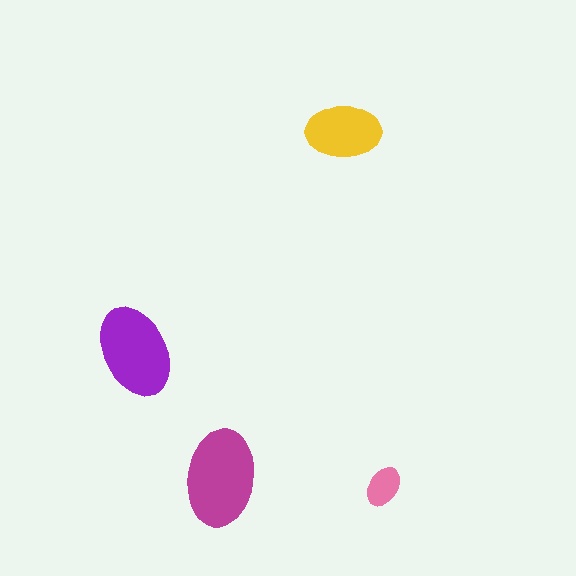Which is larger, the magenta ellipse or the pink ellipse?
The magenta one.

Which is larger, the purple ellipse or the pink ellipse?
The purple one.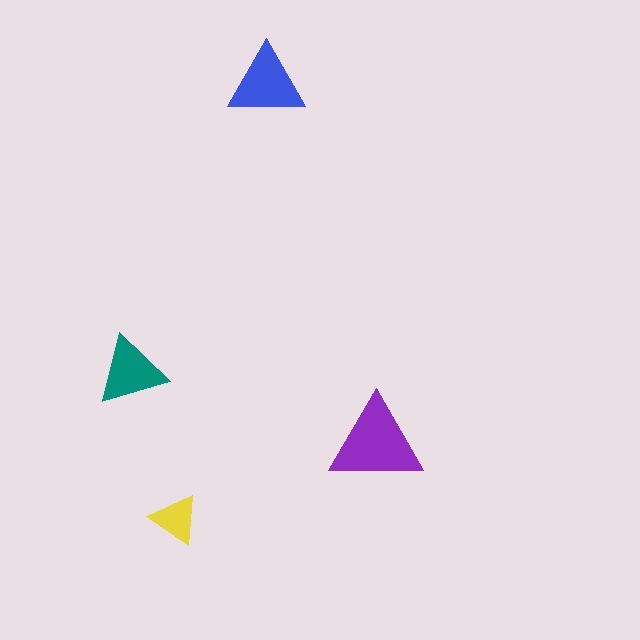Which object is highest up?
The blue triangle is topmost.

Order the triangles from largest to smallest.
the purple one, the blue one, the teal one, the yellow one.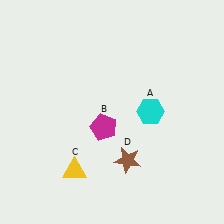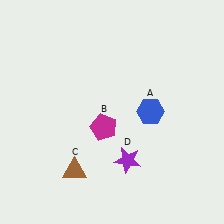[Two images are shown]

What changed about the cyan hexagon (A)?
In Image 1, A is cyan. In Image 2, it changed to blue.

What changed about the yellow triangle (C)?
In Image 1, C is yellow. In Image 2, it changed to brown.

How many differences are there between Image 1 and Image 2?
There are 3 differences between the two images.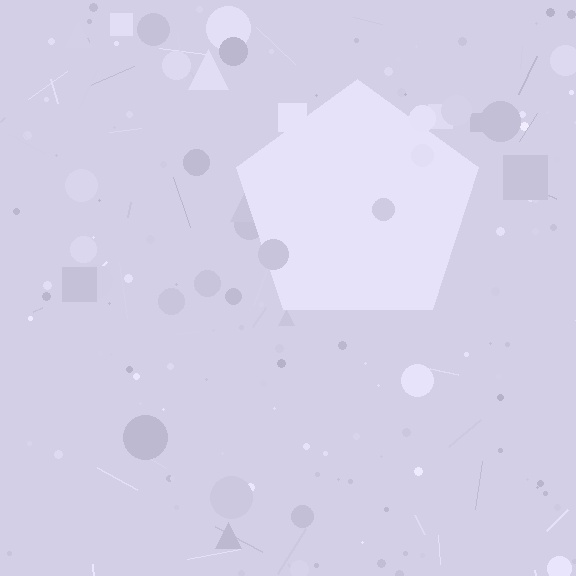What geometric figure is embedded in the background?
A pentagon is embedded in the background.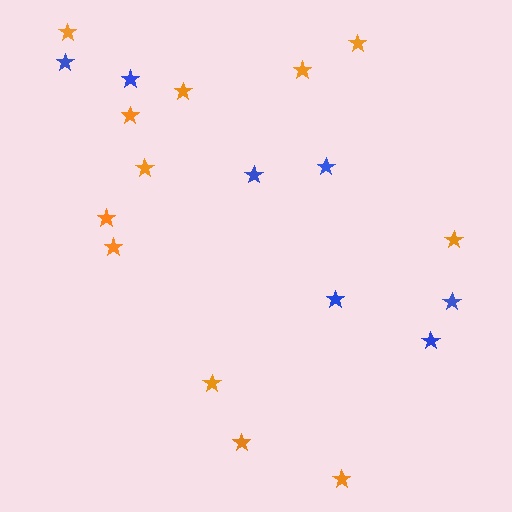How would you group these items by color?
There are 2 groups: one group of blue stars (7) and one group of orange stars (12).